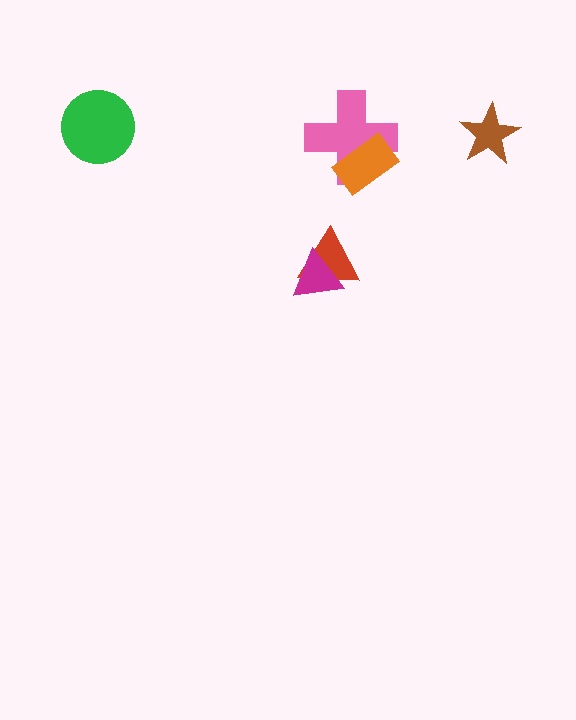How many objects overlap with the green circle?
0 objects overlap with the green circle.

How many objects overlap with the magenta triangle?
1 object overlaps with the magenta triangle.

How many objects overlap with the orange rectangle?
1 object overlaps with the orange rectangle.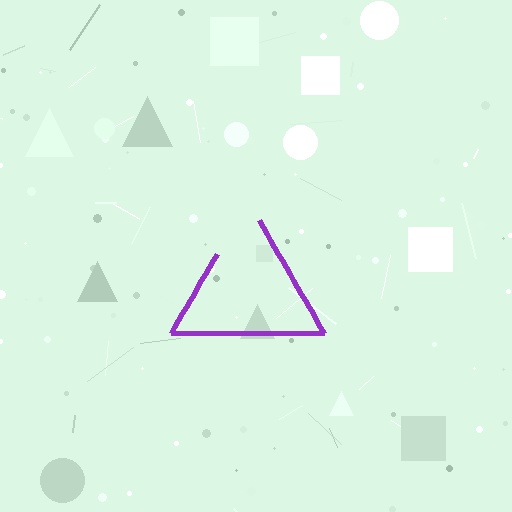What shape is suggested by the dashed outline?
The dashed outline suggests a triangle.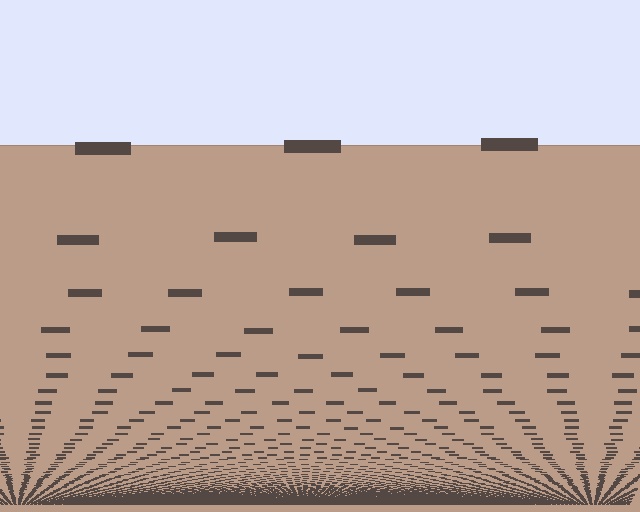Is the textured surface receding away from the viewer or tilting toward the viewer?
The surface appears to tilt toward the viewer. Texture elements get larger and sparser toward the top.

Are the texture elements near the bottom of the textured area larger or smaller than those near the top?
Smaller. The gradient is inverted — elements near the bottom are smaller and denser.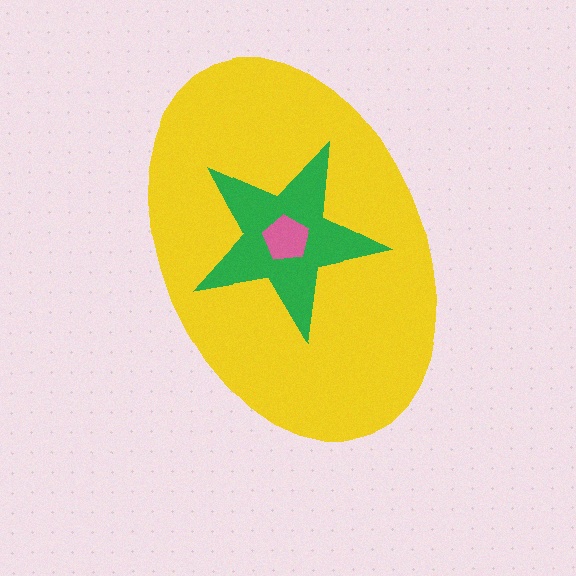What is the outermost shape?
The yellow ellipse.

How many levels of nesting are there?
3.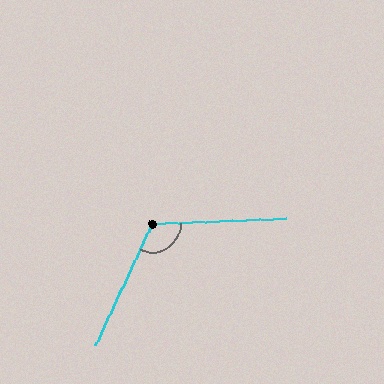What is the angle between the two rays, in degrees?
Approximately 117 degrees.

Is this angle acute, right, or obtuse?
It is obtuse.